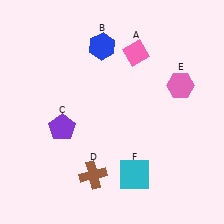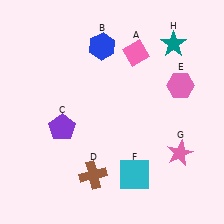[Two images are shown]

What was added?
A pink star (G), a teal star (H) were added in Image 2.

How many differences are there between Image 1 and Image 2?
There are 2 differences between the two images.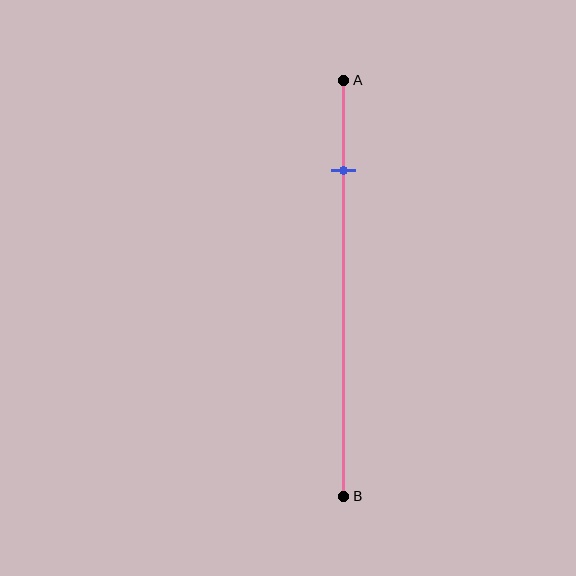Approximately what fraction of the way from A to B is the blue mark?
The blue mark is approximately 20% of the way from A to B.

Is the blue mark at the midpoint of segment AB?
No, the mark is at about 20% from A, not at the 50% midpoint.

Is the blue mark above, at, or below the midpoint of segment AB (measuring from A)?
The blue mark is above the midpoint of segment AB.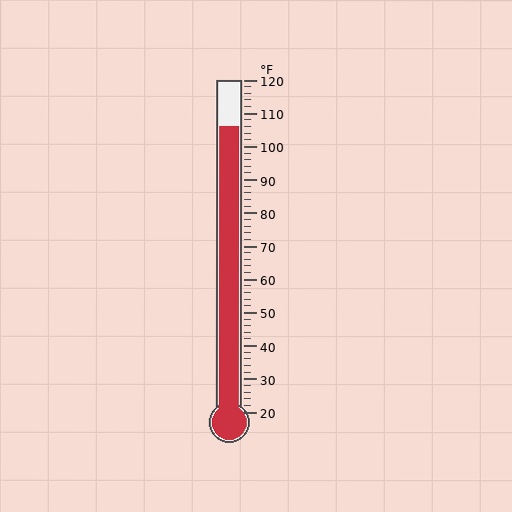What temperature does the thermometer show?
The thermometer shows approximately 106°F.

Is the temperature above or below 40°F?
The temperature is above 40°F.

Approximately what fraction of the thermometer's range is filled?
The thermometer is filled to approximately 85% of its range.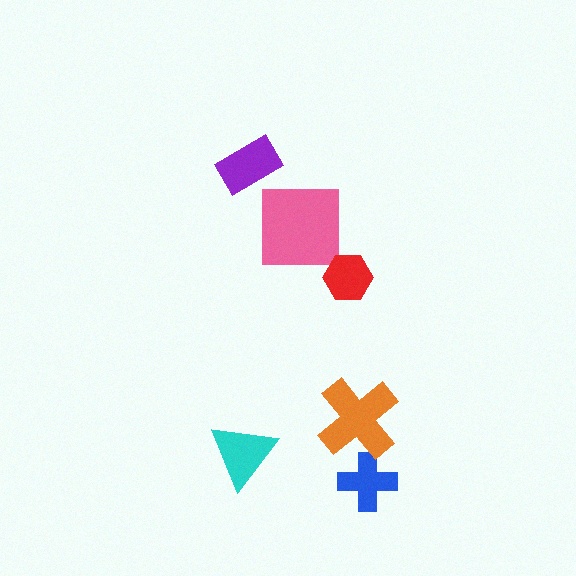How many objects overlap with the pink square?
0 objects overlap with the pink square.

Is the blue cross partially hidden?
Yes, it is partially covered by another shape.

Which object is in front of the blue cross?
The orange cross is in front of the blue cross.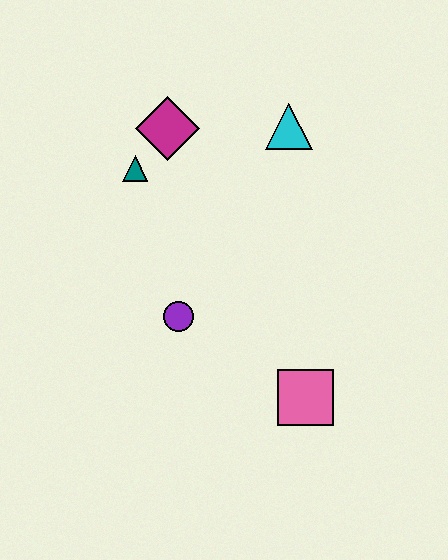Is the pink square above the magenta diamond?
No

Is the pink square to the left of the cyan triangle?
No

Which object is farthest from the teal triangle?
The pink square is farthest from the teal triangle.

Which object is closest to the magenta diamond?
The teal triangle is closest to the magenta diamond.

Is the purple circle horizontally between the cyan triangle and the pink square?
No